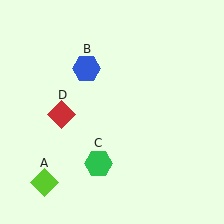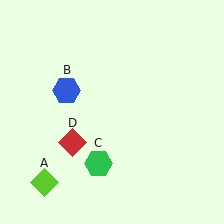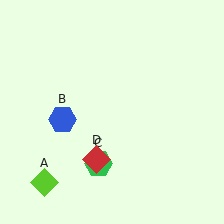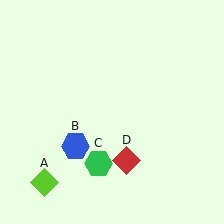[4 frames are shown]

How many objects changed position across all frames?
2 objects changed position: blue hexagon (object B), red diamond (object D).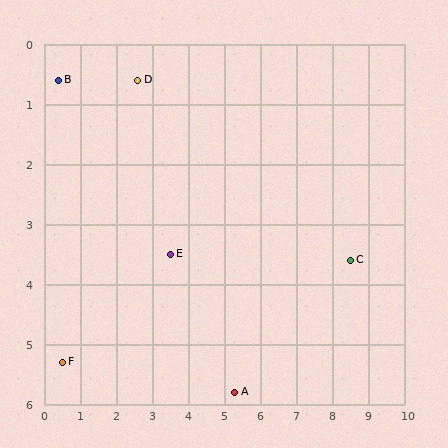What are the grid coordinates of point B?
Point B is at approximately (0.4, 0.6).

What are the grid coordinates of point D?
Point D is at approximately (2.6, 0.6).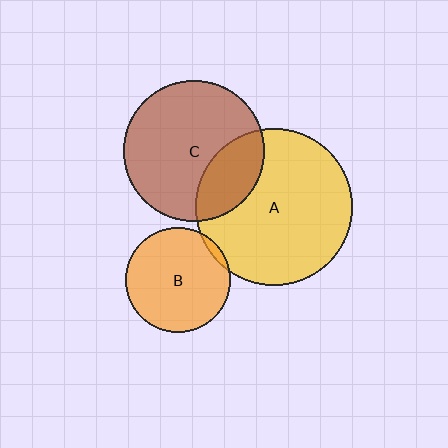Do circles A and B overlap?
Yes.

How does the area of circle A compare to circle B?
Approximately 2.2 times.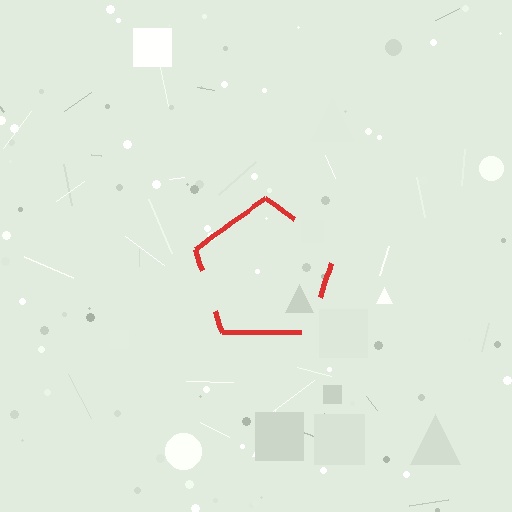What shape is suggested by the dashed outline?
The dashed outline suggests a pentagon.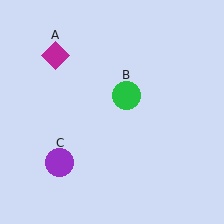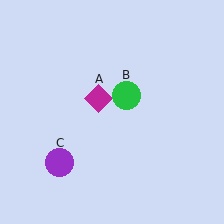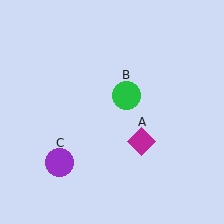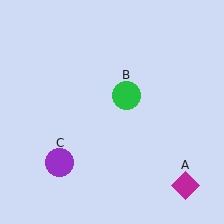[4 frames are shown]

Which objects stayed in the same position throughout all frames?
Green circle (object B) and purple circle (object C) remained stationary.